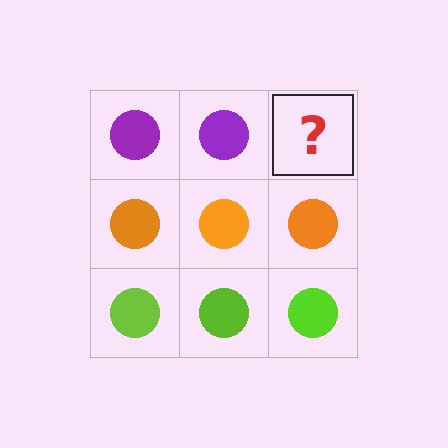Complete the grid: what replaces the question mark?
The question mark should be replaced with a purple circle.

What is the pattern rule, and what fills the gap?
The rule is that each row has a consistent color. The gap should be filled with a purple circle.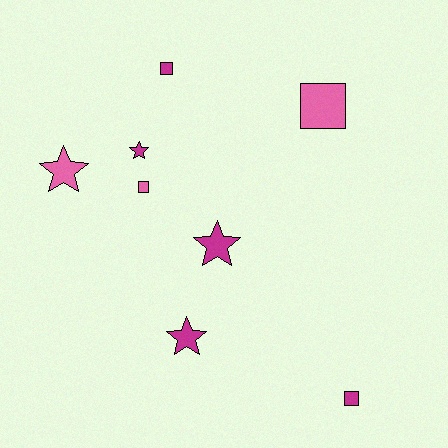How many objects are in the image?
There are 8 objects.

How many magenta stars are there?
There are 3 magenta stars.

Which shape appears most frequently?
Square, with 4 objects.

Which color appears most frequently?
Magenta, with 5 objects.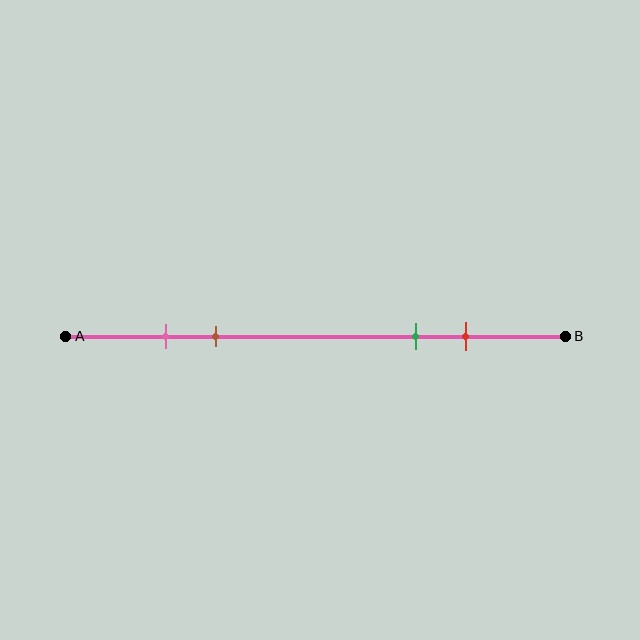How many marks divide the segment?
There are 4 marks dividing the segment.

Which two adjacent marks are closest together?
The pink and brown marks are the closest adjacent pair.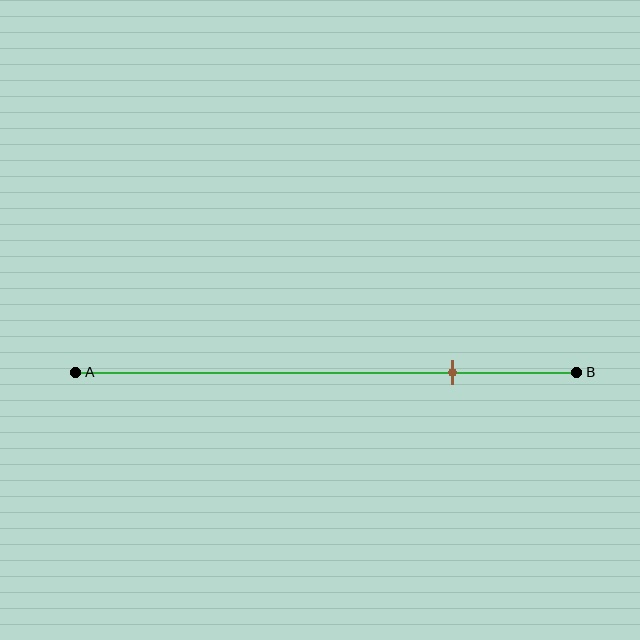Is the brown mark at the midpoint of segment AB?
No, the mark is at about 75% from A, not at the 50% midpoint.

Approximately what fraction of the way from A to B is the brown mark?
The brown mark is approximately 75% of the way from A to B.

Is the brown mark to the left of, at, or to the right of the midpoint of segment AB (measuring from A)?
The brown mark is to the right of the midpoint of segment AB.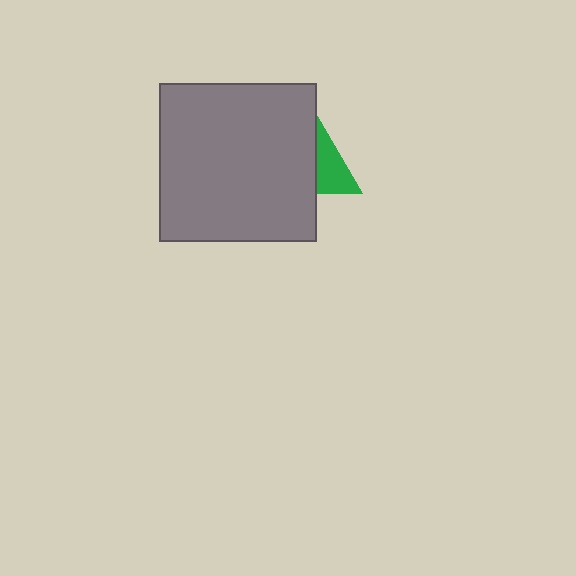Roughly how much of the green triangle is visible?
A small part of it is visible (roughly 42%).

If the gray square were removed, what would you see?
You would see the complete green triangle.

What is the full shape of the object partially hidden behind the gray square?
The partially hidden object is a green triangle.